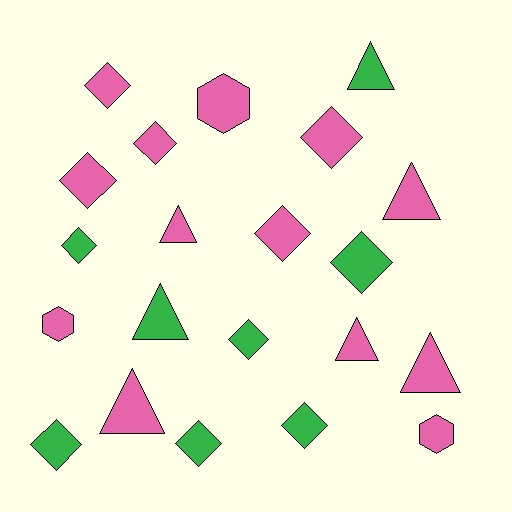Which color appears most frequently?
Pink, with 13 objects.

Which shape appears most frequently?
Diamond, with 11 objects.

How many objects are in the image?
There are 21 objects.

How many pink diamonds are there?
There are 5 pink diamonds.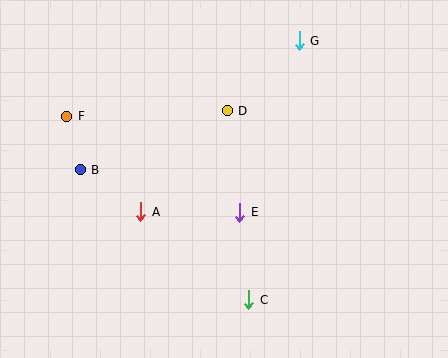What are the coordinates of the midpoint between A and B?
The midpoint between A and B is at (111, 191).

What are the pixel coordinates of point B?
Point B is at (80, 170).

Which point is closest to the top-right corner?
Point G is closest to the top-right corner.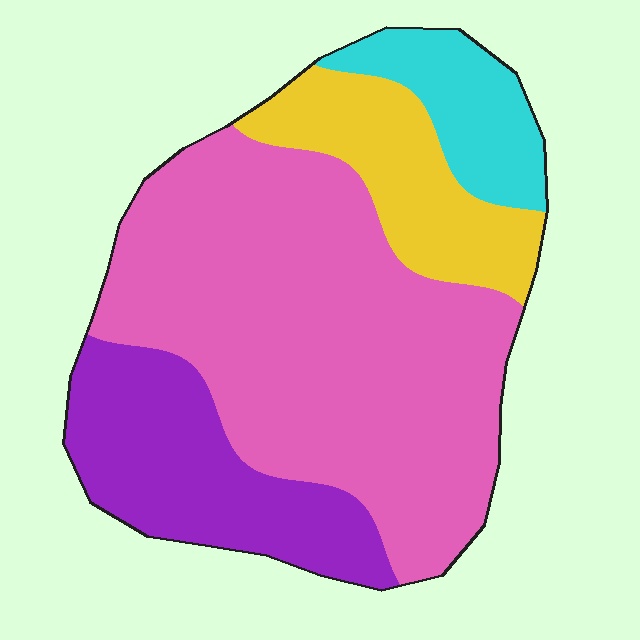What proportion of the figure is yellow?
Yellow takes up about one sixth (1/6) of the figure.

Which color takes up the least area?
Cyan, at roughly 10%.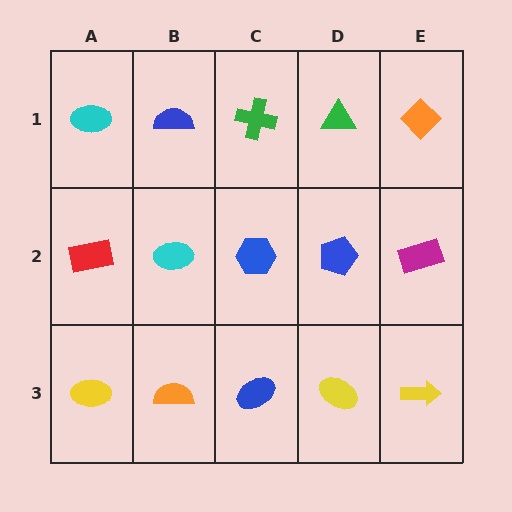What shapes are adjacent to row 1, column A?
A red rectangle (row 2, column A), a blue semicircle (row 1, column B).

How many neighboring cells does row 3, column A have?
2.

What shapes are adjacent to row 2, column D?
A green triangle (row 1, column D), a yellow ellipse (row 3, column D), a blue hexagon (row 2, column C), a magenta rectangle (row 2, column E).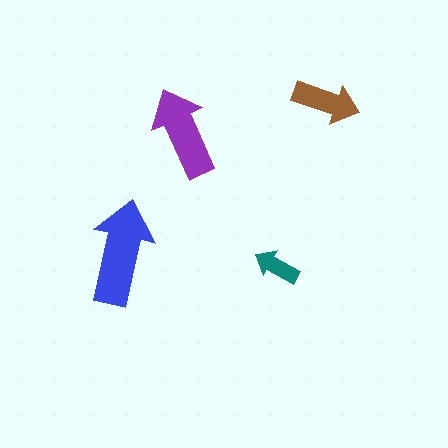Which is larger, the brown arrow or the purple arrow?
The purple one.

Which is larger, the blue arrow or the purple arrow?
The blue one.